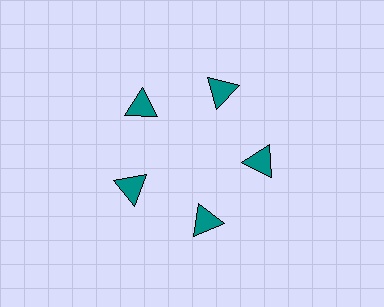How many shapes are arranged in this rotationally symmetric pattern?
There are 5 shapes, arranged in 5 groups of 1.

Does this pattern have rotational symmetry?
Yes, this pattern has 5-fold rotational symmetry. It looks the same after rotating 72 degrees around the center.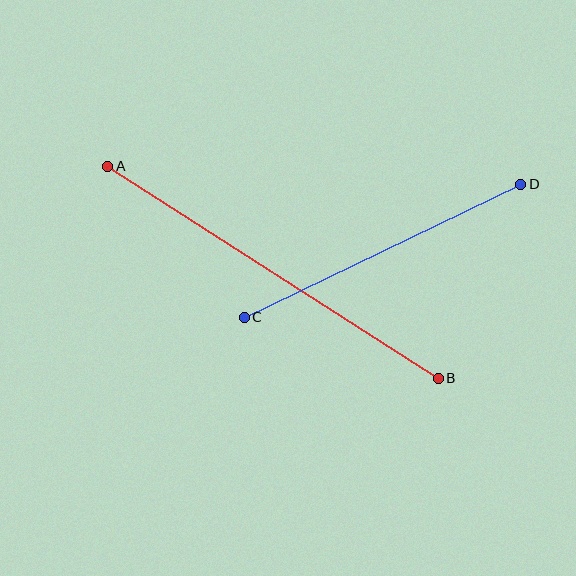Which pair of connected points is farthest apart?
Points A and B are farthest apart.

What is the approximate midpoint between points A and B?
The midpoint is at approximately (273, 272) pixels.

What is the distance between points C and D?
The distance is approximately 307 pixels.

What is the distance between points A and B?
The distance is approximately 393 pixels.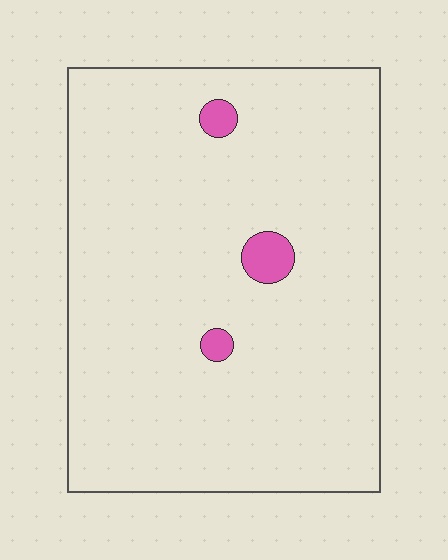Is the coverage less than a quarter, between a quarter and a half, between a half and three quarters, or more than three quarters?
Less than a quarter.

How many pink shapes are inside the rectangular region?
3.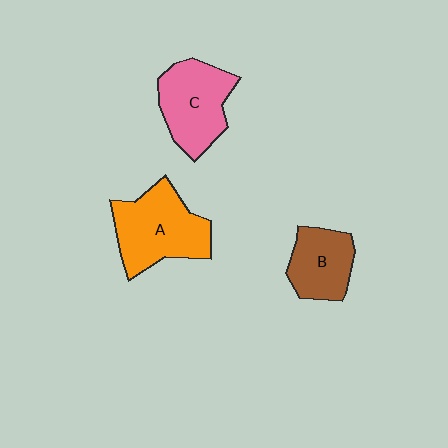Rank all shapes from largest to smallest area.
From largest to smallest: A (orange), C (pink), B (brown).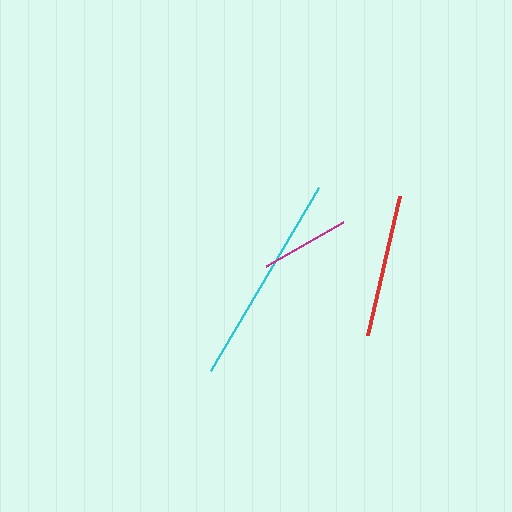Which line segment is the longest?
The cyan line is the longest at approximately 212 pixels.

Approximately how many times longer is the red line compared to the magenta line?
The red line is approximately 1.6 times the length of the magenta line.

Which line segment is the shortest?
The magenta line is the shortest at approximately 88 pixels.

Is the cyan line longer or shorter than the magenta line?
The cyan line is longer than the magenta line.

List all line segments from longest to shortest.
From longest to shortest: cyan, red, magenta.